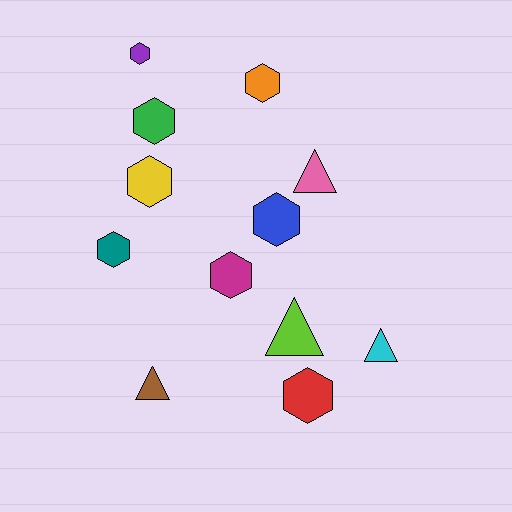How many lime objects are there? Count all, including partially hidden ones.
There is 1 lime object.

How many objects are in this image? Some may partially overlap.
There are 12 objects.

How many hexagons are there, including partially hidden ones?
There are 8 hexagons.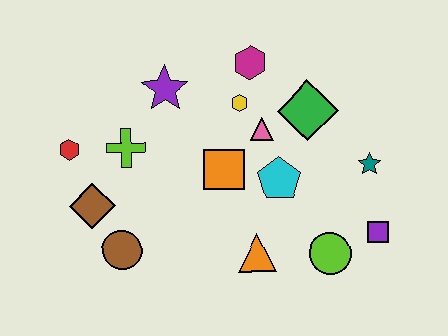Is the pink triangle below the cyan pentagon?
No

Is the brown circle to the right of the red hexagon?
Yes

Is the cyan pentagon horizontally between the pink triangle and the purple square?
Yes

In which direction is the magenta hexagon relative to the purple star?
The magenta hexagon is to the right of the purple star.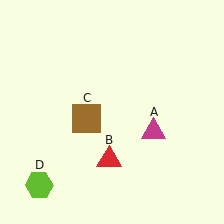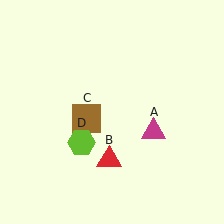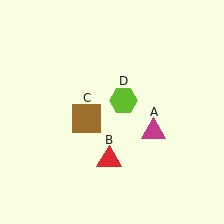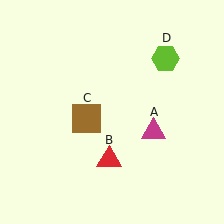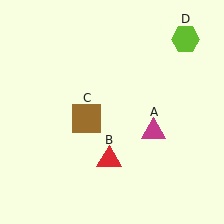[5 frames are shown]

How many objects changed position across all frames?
1 object changed position: lime hexagon (object D).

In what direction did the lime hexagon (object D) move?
The lime hexagon (object D) moved up and to the right.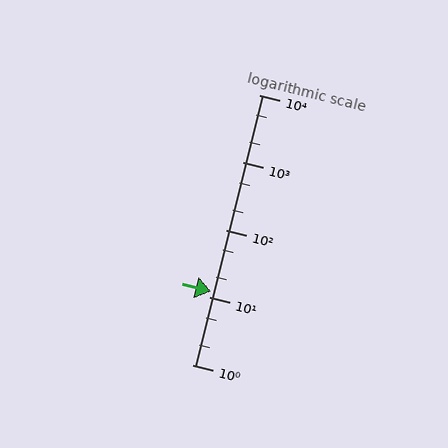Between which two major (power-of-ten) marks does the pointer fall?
The pointer is between 10 and 100.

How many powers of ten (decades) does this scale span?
The scale spans 4 decades, from 1 to 10000.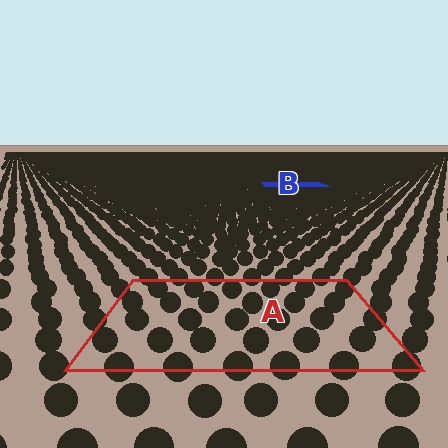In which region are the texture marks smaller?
The texture marks are smaller in region B, because it is farther away.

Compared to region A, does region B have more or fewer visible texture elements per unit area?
Region B has more texture elements per unit area — they are packed more densely because it is farther away.